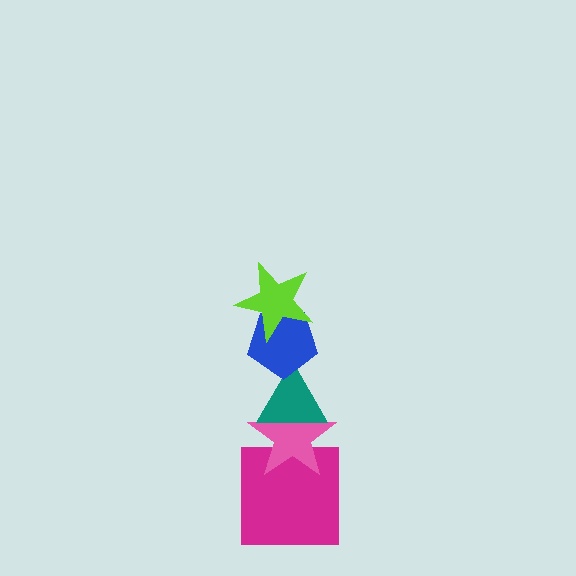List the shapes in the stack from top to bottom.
From top to bottom: the lime star, the blue pentagon, the teal triangle, the pink star, the magenta square.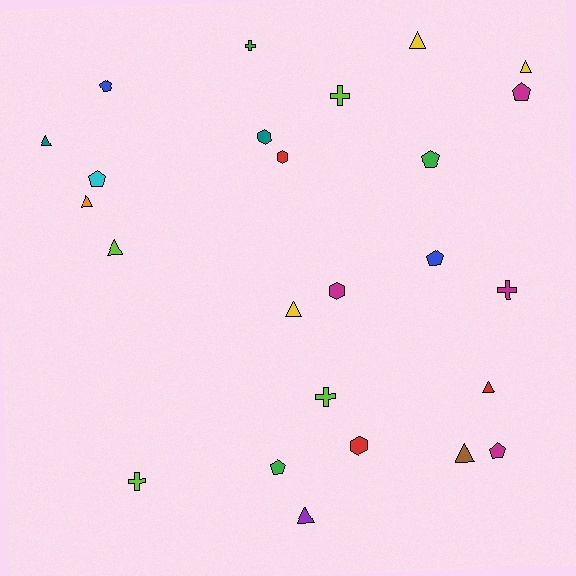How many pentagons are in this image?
There are 7 pentagons.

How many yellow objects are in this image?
There are 3 yellow objects.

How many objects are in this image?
There are 25 objects.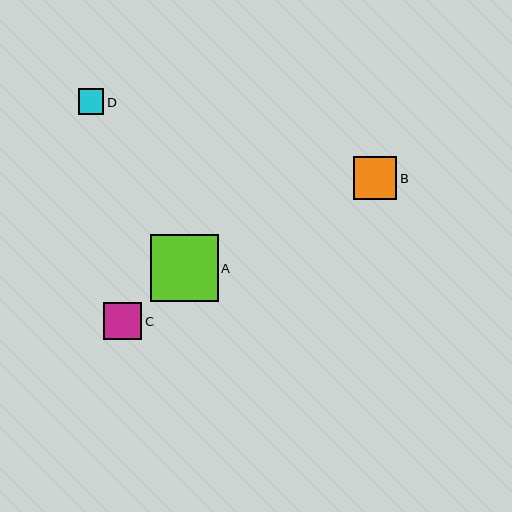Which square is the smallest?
Square D is the smallest with a size of approximately 26 pixels.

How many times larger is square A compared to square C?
Square A is approximately 1.8 times the size of square C.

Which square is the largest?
Square A is the largest with a size of approximately 67 pixels.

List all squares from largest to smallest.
From largest to smallest: A, B, C, D.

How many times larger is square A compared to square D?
Square A is approximately 2.6 times the size of square D.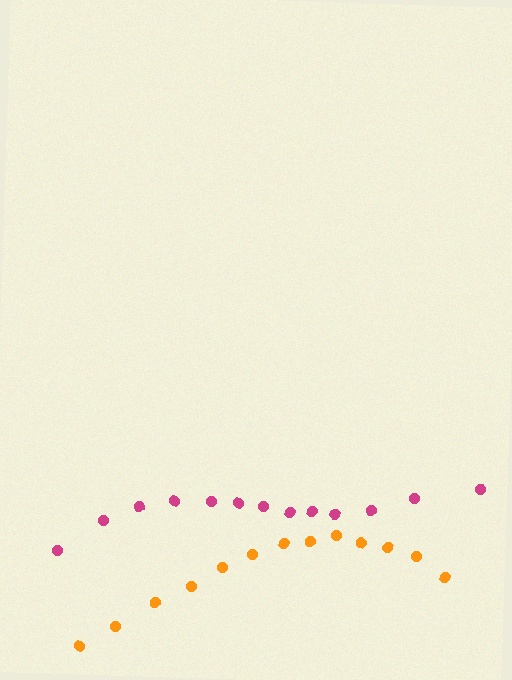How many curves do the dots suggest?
There are 2 distinct paths.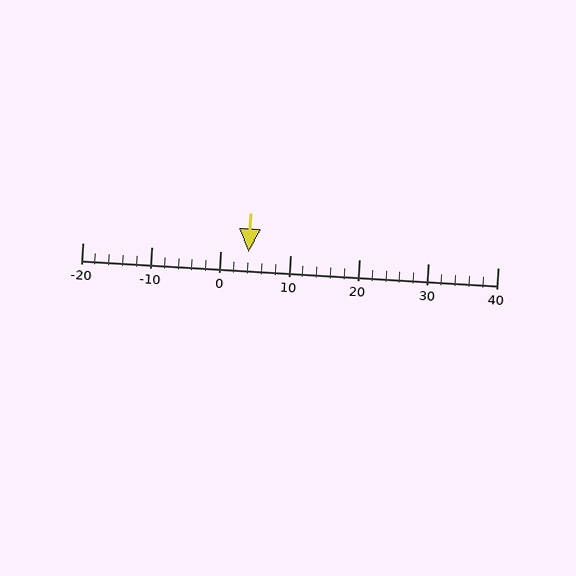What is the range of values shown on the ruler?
The ruler shows values from -20 to 40.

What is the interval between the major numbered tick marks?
The major tick marks are spaced 10 units apart.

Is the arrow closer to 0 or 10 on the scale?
The arrow is closer to 0.